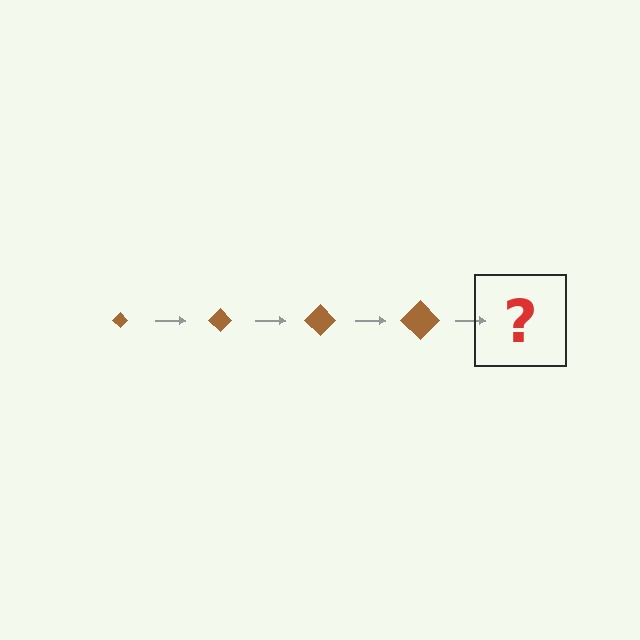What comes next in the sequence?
The next element should be a brown diamond, larger than the previous one.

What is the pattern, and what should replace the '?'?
The pattern is that the diamond gets progressively larger each step. The '?' should be a brown diamond, larger than the previous one.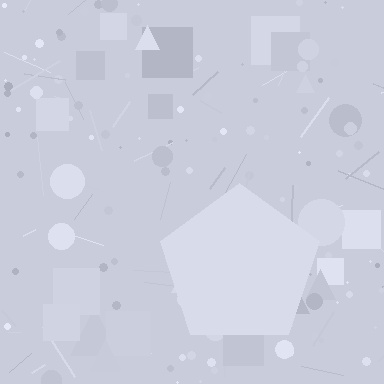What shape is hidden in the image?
A pentagon is hidden in the image.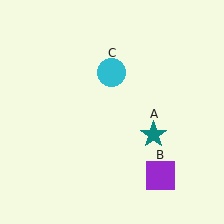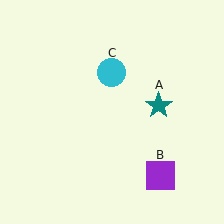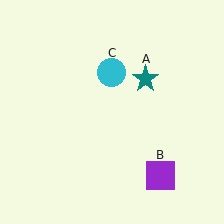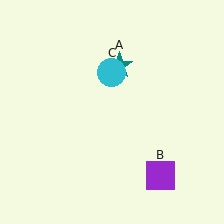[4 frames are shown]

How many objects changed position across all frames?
1 object changed position: teal star (object A).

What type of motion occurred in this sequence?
The teal star (object A) rotated counterclockwise around the center of the scene.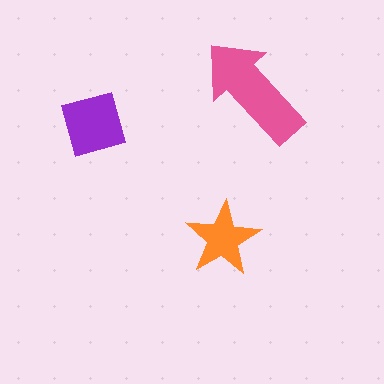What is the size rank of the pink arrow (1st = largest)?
1st.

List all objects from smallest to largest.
The orange star, the purple diamond, the pink arrow.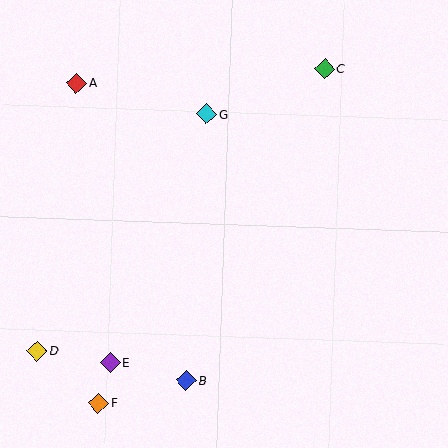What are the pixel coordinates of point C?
Point C is at (325, 69).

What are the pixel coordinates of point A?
Point A is at (77, 83).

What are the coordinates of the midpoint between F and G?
The midpoint between F and G is at (153, 259).